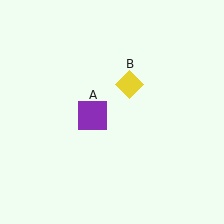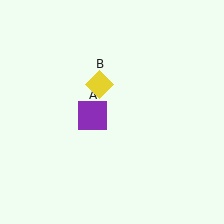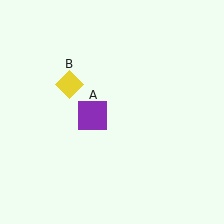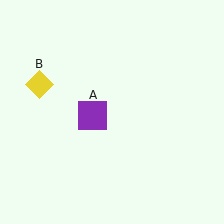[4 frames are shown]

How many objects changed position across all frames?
1 object changed position: yellow diamond (object B).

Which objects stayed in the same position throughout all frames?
Purple square (object A) remained stationary.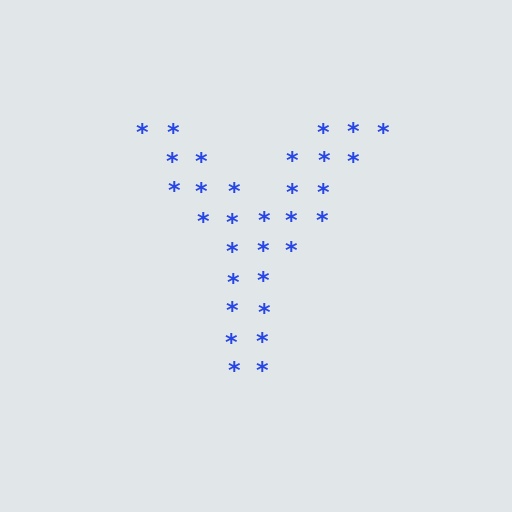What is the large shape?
The large shape is the letter Y.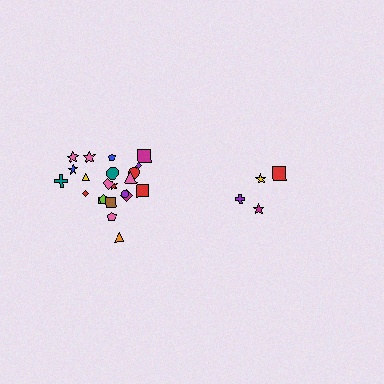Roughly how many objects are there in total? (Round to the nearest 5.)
Roughly 25 objects in total.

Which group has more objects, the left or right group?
The left group.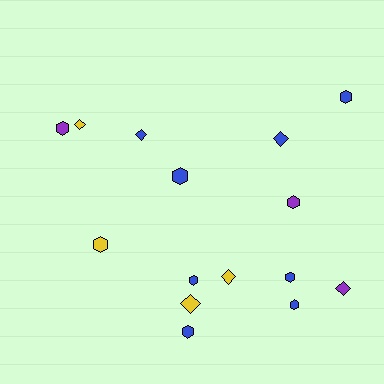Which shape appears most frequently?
Hexagon, with 9 objects.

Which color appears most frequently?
Blue, with 8 objects.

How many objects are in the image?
There are 15 objects.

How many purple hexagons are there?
There are 2 purple hexagons.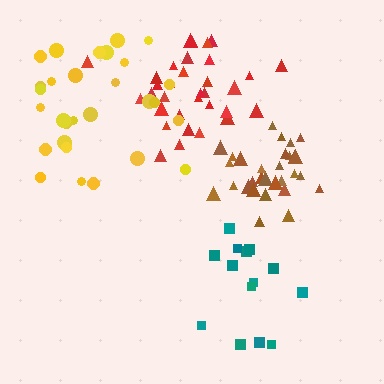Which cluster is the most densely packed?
Brown.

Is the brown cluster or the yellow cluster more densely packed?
Brown.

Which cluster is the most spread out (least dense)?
Teal.